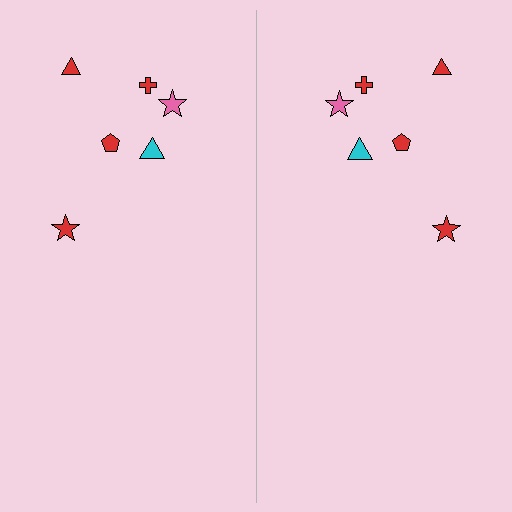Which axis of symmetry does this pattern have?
The pattern has a vertical axis of symmetry running through the center of the image.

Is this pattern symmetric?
Yes, this pattern has bilateral (reflection) symmetry.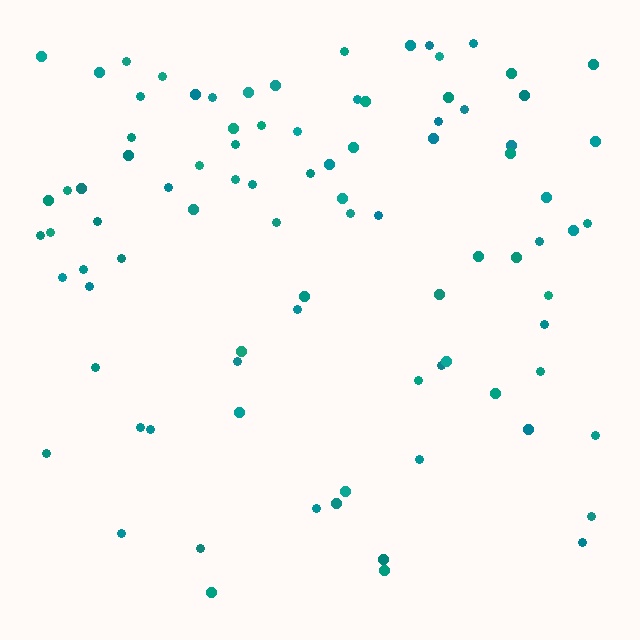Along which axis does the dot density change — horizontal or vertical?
Vertical.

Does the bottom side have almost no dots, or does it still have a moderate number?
Still a moderate number, just noticeably fewer than the top.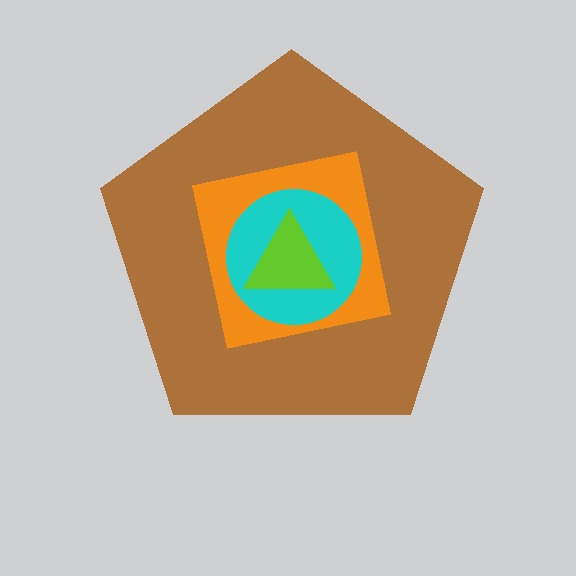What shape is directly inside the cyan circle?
The lime triangle.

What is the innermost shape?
The lime triangle.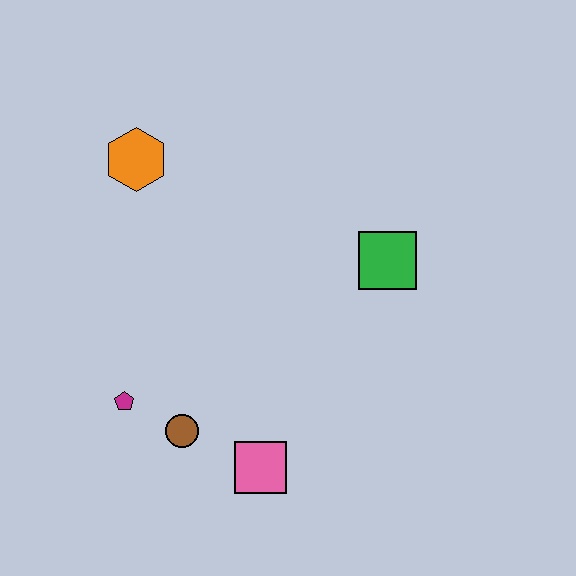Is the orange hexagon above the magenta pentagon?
Yes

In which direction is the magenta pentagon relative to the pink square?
The magenta pentagon is to the left of the pink square.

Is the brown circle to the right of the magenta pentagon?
Yes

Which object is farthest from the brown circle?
The orange hexagon is farthest from the brown circle.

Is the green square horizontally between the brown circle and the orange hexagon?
No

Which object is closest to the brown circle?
The magenta pentagon is closest to the brown circle.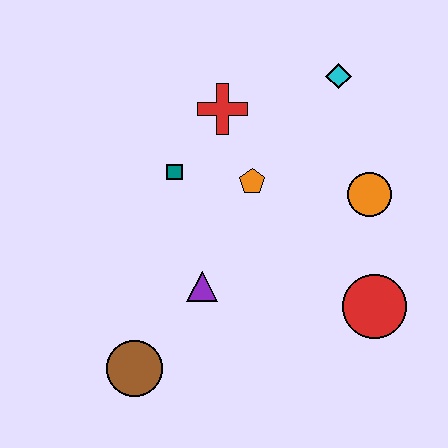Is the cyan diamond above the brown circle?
Yes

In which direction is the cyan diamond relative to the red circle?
The cyan diamond is above the red circle.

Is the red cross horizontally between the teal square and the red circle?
Yes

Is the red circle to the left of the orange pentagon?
No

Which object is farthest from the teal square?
The red circle is farthest from the teal square.